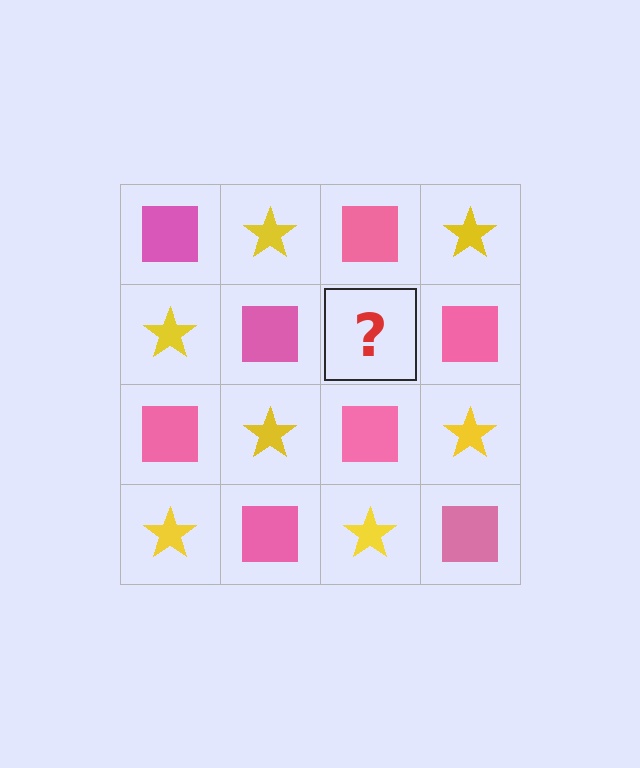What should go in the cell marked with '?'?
The missing cell should contain a yellow star.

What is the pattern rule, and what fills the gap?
The rule is that it alternates pink square and yellow star in a checkerboard pattern. The gap should be filled with a yellow star.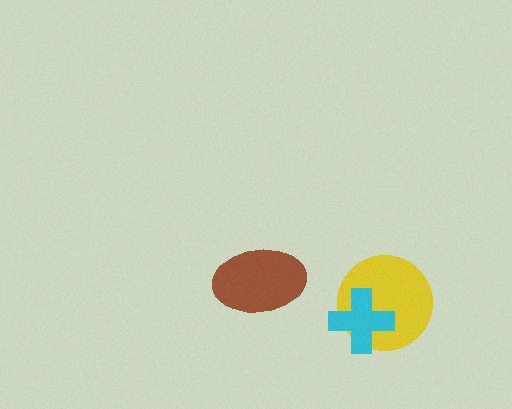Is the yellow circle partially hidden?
Yes, it is partially covered by another shape.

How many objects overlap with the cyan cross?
1 object overlaps with the cyan cross.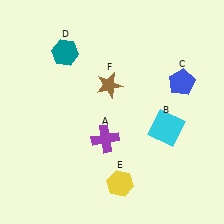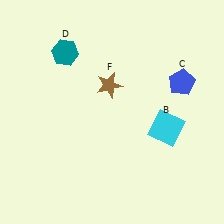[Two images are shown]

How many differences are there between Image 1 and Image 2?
There are 2 differences between the two images.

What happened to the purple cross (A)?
The purple cross (A) was removed in Image 2. It was in the bottom-left area of Image 1.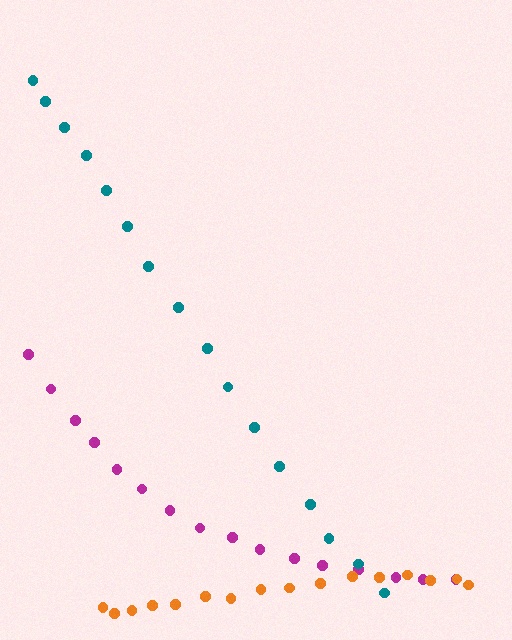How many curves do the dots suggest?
There are 3 distinct paths.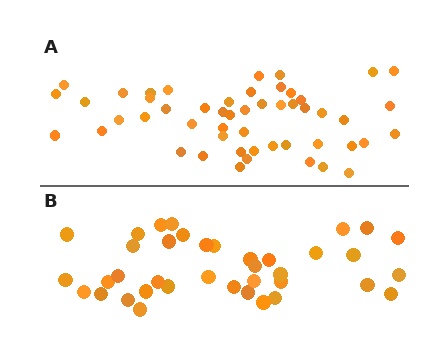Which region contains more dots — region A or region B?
Region A (the top region) has more dots.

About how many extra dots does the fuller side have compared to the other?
Region A has approximately 15 more dots than region B.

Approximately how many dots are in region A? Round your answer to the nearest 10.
About 50 dots. (The exact count is 51, which rounds to 50.)